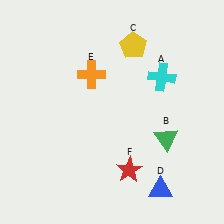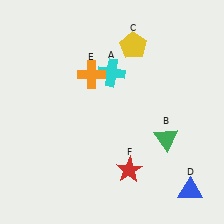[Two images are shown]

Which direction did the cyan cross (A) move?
The cyan cross (A) moved left.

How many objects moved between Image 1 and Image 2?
2 objects moved between the two images.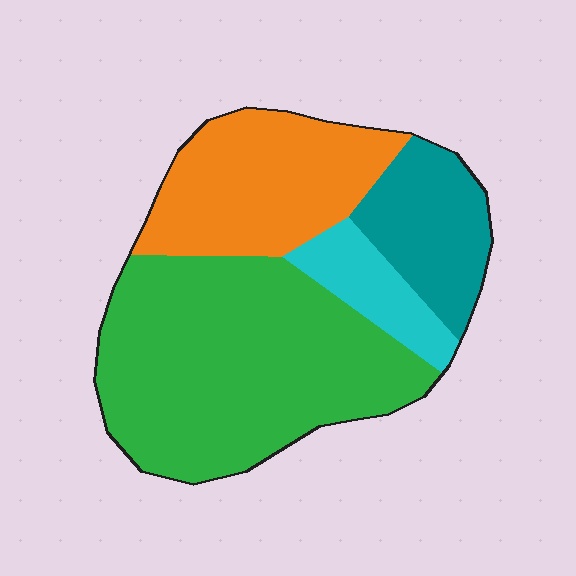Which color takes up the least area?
Cyan, at roughly 10%.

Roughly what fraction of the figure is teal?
Teal takes up about one sixth (1/6) of the figure.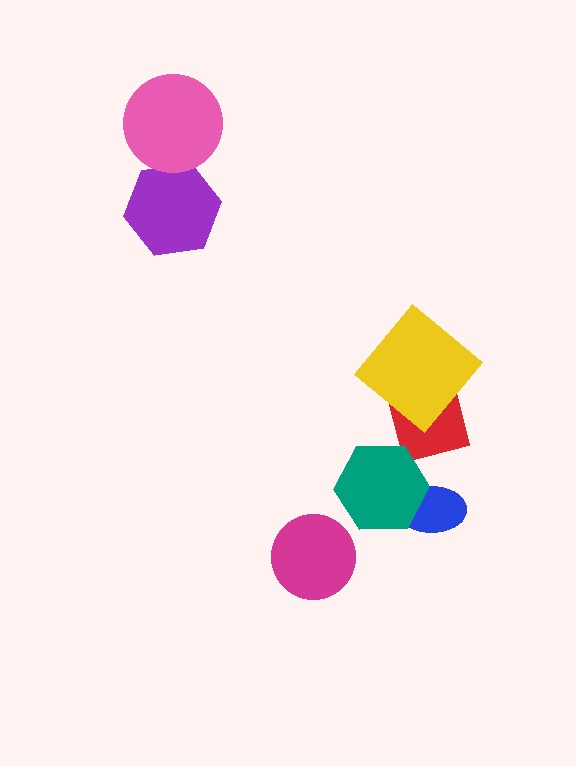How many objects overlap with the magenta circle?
0 objects overlap with the magenta circle.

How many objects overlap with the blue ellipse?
1 object overlaps with the blue ellipse.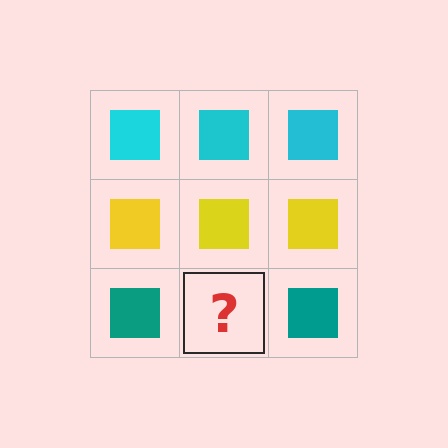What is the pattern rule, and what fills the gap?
The rule is that each row has a consistent color. The gap should be filled with a teal square.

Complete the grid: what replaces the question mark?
The question mark should be replaced with a teal square.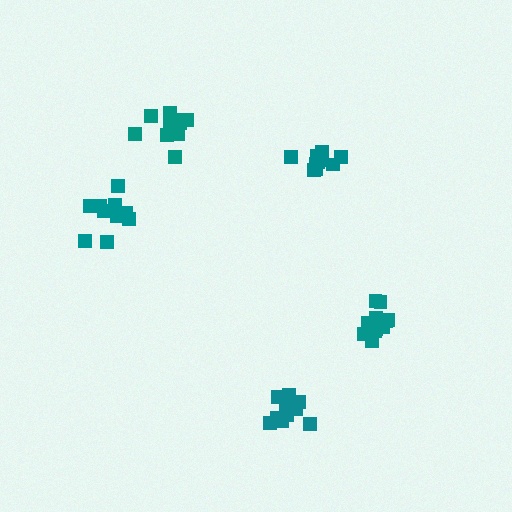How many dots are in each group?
Group 1: 11 dots, Group 2: 10 dots, Group 3: 11 dots, Group 4: 12 dots, Group 5: 10 dots (54 total).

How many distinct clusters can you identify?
There are 5 distinct clusters.